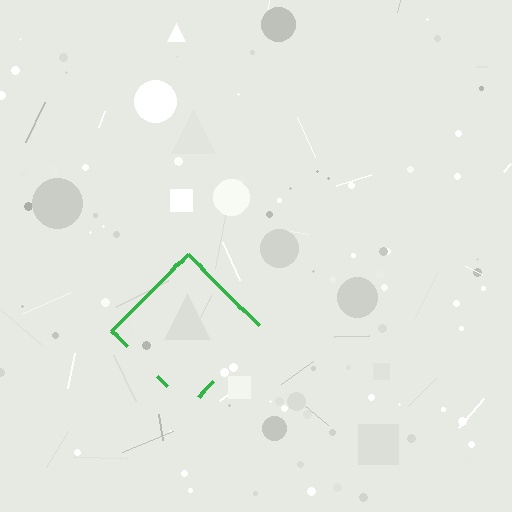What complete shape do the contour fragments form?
The contour fragments form a diamond.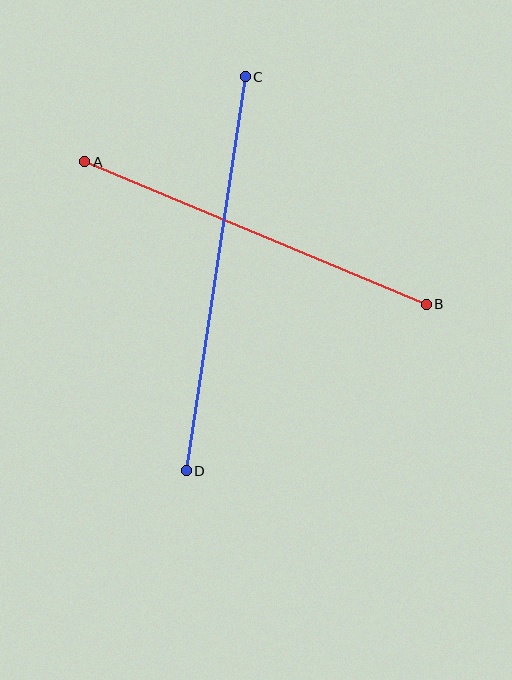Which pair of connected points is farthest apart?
Points C and D are farthest apart.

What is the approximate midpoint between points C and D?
The midpoint is at approximately (216, 274) pixels.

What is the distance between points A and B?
The distance is approximately 370 pixels.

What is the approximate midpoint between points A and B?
The midpoint is at approximately (255, 233) pixels.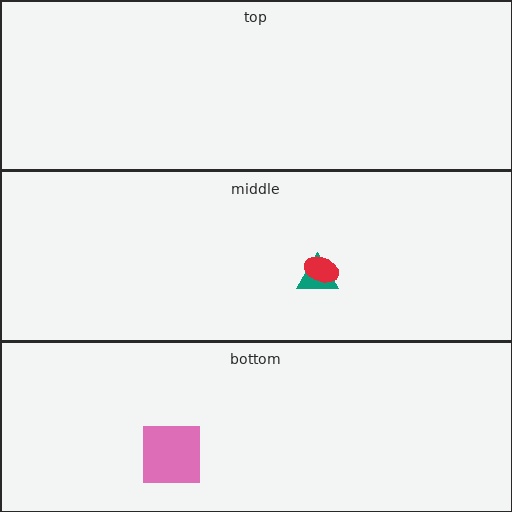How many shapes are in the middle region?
2.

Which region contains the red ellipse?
The middle region.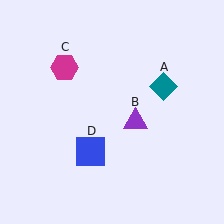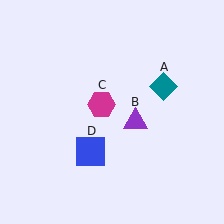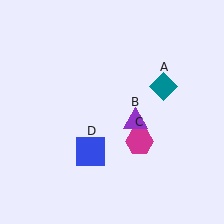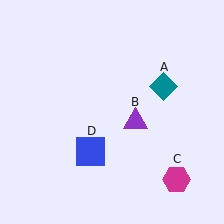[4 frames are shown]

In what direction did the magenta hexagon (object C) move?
The magenta hexagon (object C) moved down and to the right.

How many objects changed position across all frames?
1 object changed position: magenta hexagon (object C).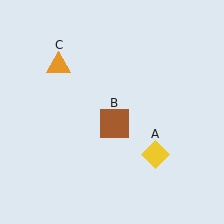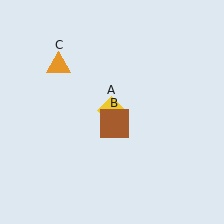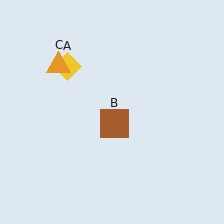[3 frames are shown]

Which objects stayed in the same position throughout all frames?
Brown square (object B) and orange triangle (object C) remained stationary.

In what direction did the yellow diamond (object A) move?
The yellow diamond (object A) moved up and to the left.